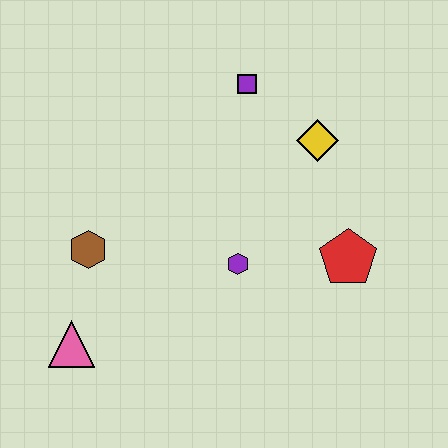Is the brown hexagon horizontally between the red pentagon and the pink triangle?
Yes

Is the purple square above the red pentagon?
Yes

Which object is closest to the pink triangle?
The brown hexagon is closest to the pink triangle.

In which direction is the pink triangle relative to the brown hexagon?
The pink triangle is below the brown hexagon.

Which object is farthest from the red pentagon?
The pink triangle is farthest from the red pentagon.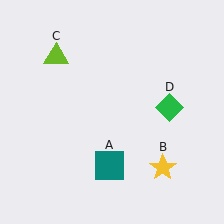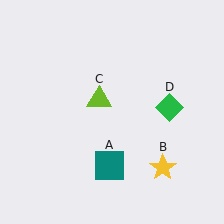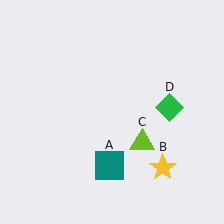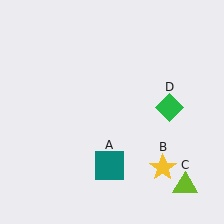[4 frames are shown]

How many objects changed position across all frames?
1 object changed position: lime triangle (object C).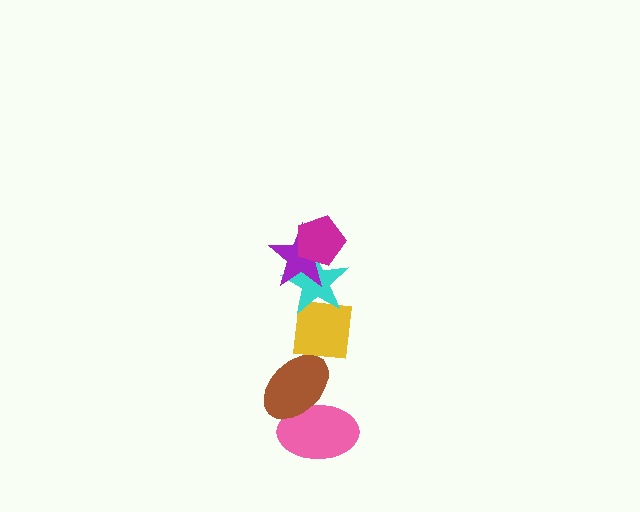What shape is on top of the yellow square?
The cyan star is on top of the yellow square.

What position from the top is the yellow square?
The yellow square is 4th from the top.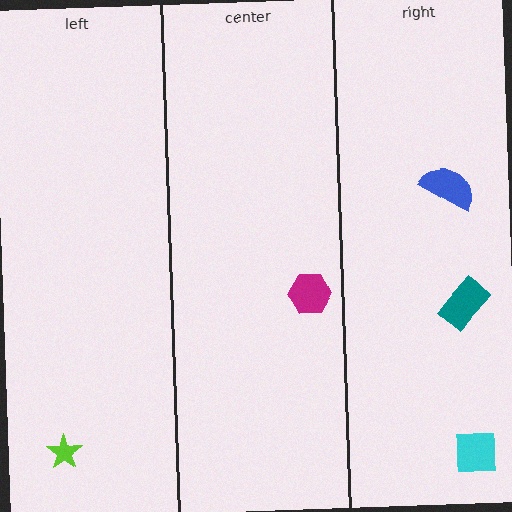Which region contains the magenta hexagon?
The center region.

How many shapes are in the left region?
1.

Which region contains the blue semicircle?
The right region.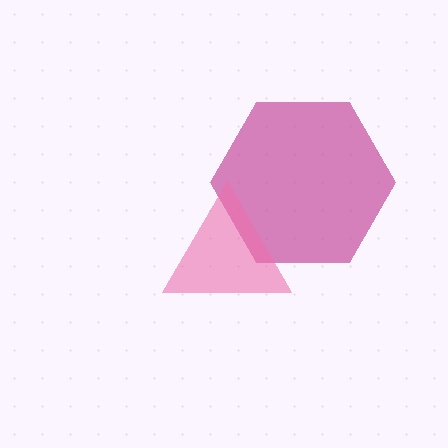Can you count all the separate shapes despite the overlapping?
Yes, there are 2 separate shapes.